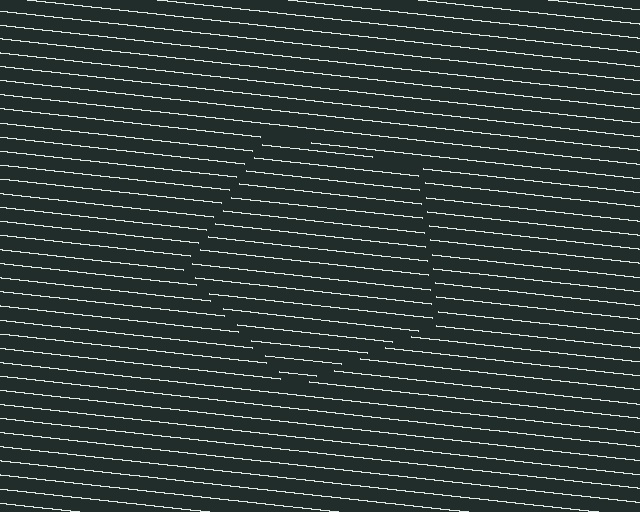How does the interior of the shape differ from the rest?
The interior of the shape contains the same grating, shifted by half a period — the contour is defined by the phase discontinuity where line-ends from the inner and outer gratings abut.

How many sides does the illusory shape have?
5 sides — the line-ends trace a pentagon.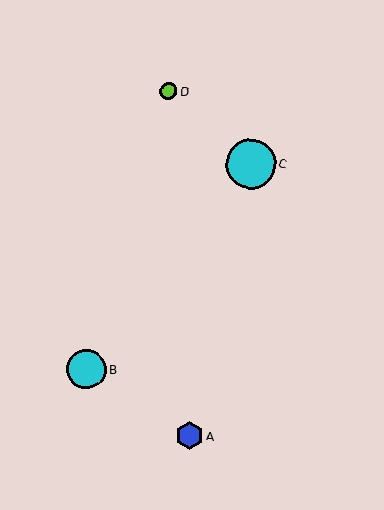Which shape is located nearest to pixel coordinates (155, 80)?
The lime circle (labeled D) at (169, 91) is nearest to that location.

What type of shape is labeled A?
Shape A is a blue hexagon.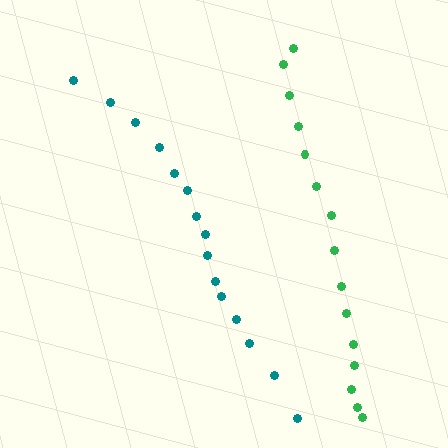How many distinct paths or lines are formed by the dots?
There are 2 distinct paths.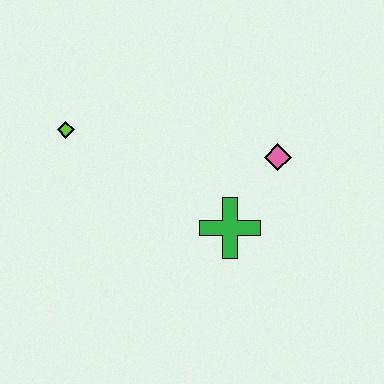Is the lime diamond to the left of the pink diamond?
Yes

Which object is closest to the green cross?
The pink diamond is closest to the green cross.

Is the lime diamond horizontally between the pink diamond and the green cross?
No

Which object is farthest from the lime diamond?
The pink diamond is farthest from the lime diamond.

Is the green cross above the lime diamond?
No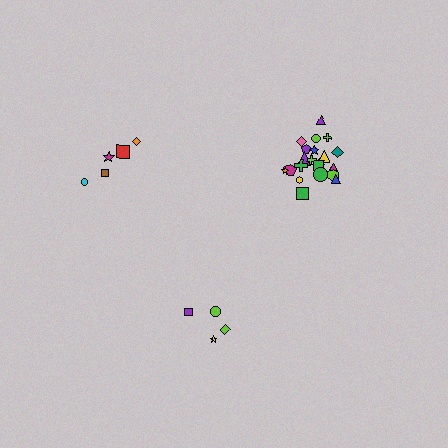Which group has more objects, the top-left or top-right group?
The top-right group.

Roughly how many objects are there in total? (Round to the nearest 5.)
Roughly 30 objects in total.